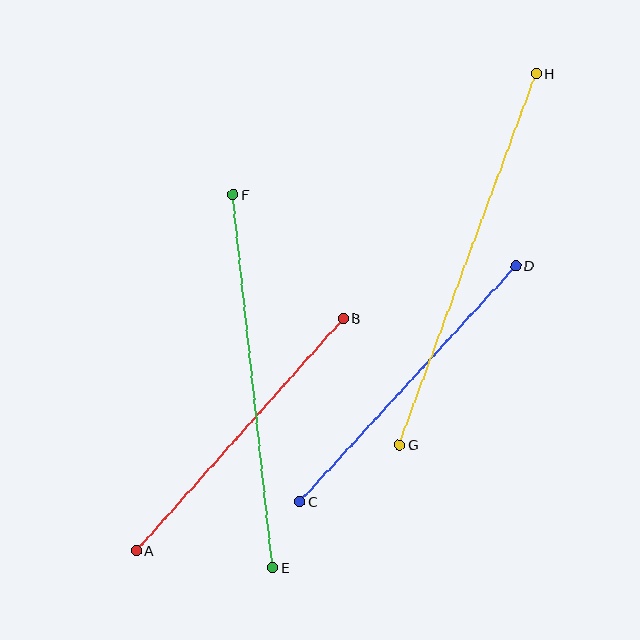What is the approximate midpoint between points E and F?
The midpoint is at approximately (253, 381) pixels.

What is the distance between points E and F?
The distance is approximately 375 pixels.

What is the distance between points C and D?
The distance is approximately 320 pixels.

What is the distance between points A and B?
The distance is approximately 311 pixels.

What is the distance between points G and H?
The distance is approximately 396 pixels.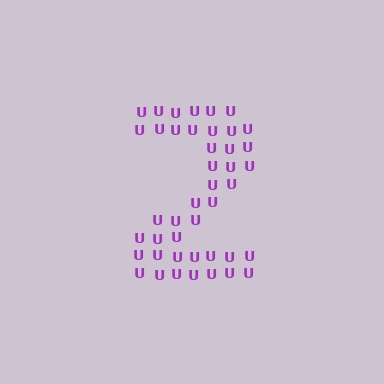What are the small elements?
The small elements are letter U's.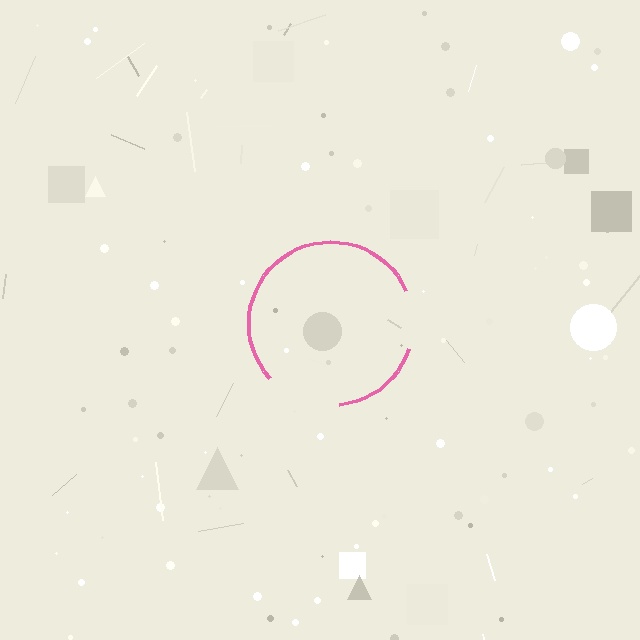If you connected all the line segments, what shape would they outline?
They would outline a circle.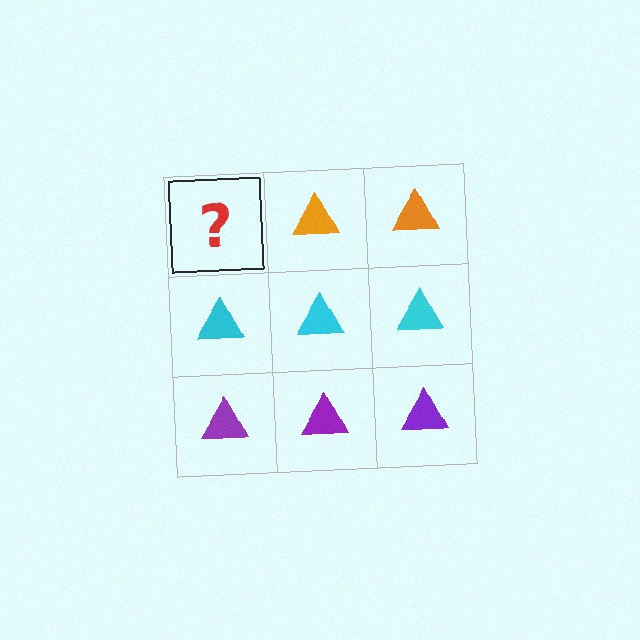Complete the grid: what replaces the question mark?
The question mark should be replaced with an orange triangle.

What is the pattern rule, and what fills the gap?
The rule is that each row has a consistent color. The gap should be filled with an orange triangle.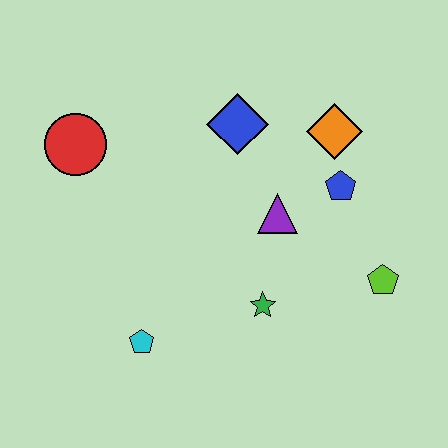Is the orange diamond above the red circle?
Yes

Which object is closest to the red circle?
The blue diamond is closest to the red circle.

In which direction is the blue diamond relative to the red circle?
The blue diamond is to the right of the red circle.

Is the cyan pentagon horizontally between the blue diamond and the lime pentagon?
No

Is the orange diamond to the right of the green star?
Yes